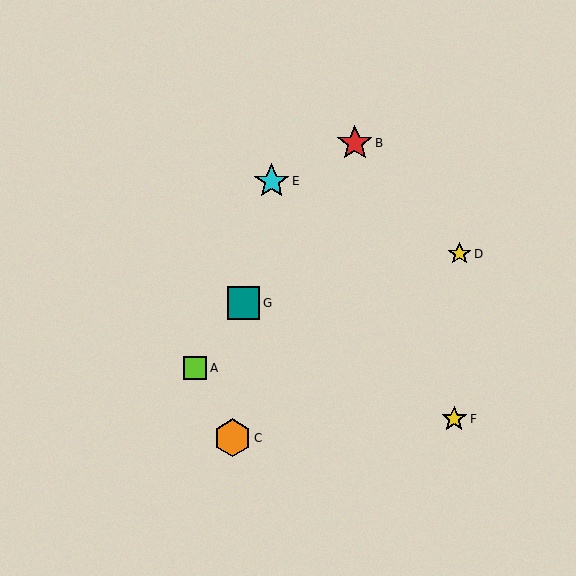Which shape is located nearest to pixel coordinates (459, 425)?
The yellow star (labeled F) at (454, 419) is nearest to that location.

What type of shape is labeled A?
Shape A is a lime square.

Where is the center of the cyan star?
The center of the cyan star is at (272, 181).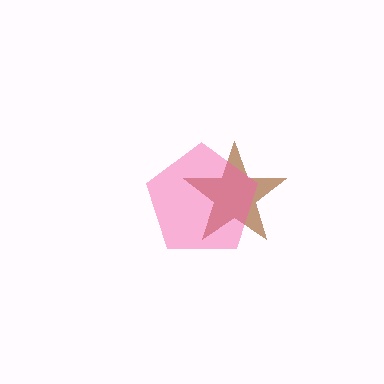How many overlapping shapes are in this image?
There are 2 overlapping shapes in the image.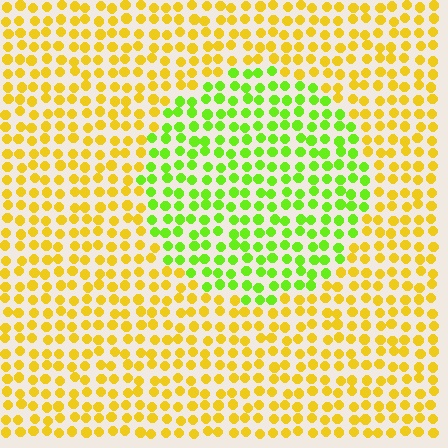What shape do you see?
I see a circle.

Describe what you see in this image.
The image is filled with small yellow elements in a uniform arrangement. A circle-shaped region is visible where the elements are tinted to a slightly different hue, forming a subtle color boundary.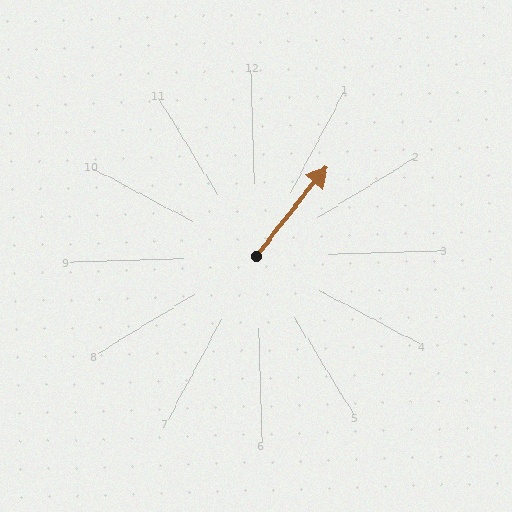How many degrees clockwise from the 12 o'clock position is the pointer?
Approximately 40 degrees.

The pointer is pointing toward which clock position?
Roughly 1 o'clock.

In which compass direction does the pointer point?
Northeast.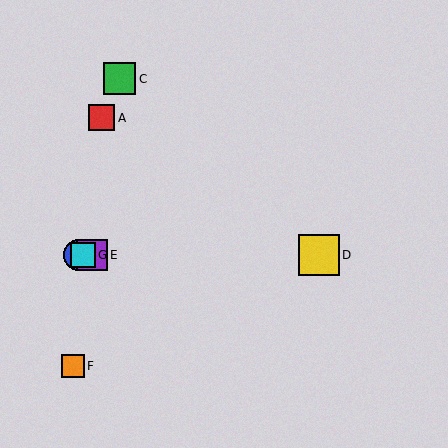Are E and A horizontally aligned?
No, E is at y≈255 and A is at y≈118.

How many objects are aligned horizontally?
4 objects (B, D, E, G) are aligned horizontally.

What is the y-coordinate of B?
Object B is at y≈255.